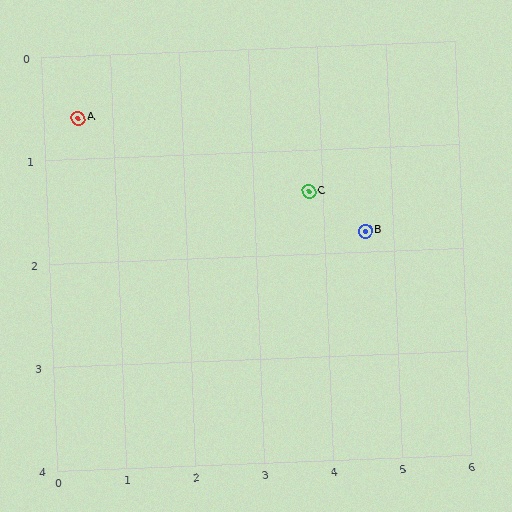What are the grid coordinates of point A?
Point A is at approximately (0.5, 0.6).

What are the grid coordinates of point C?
Point C is at approximately (3.8, 1.4).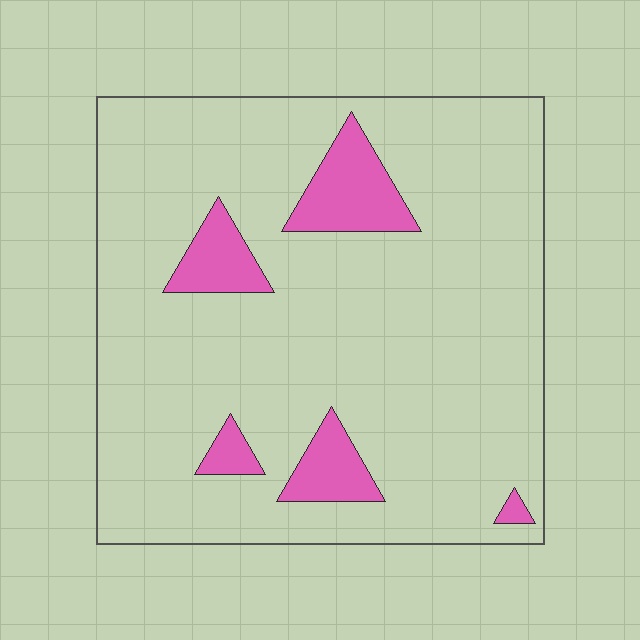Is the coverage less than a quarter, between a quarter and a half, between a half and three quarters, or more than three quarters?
Less than a quarter.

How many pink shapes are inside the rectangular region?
5.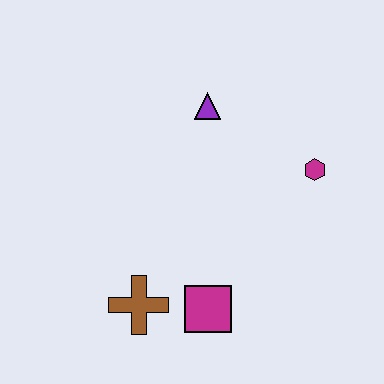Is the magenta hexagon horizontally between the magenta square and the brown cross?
No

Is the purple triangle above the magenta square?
Yes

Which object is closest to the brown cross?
The magenta square is closest to the brown cross.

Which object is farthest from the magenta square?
The purple triangle is farthest from the magenta square.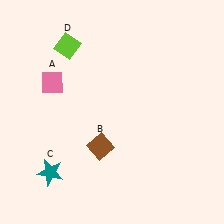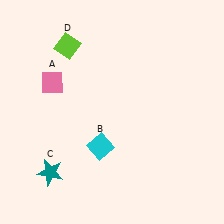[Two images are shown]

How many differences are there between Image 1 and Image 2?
There is 1 difference between the two images.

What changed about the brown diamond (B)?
In Image 1, B is brown. In Image 2, it changed to cyan.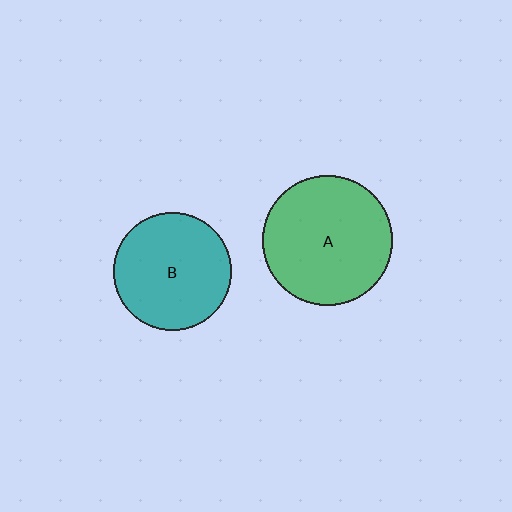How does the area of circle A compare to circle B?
Approximately 1.2 times.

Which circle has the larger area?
Circle A (green).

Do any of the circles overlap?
No, none of the circles overlap.